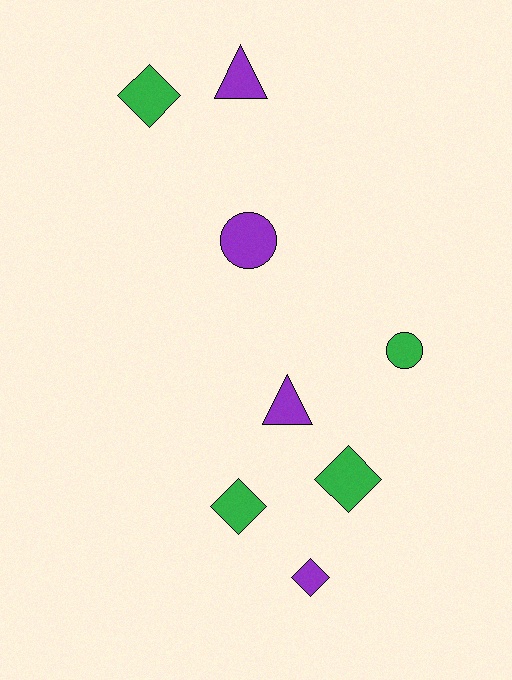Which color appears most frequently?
Purple, with 4 objects.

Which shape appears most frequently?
Diamond, with 4 objects.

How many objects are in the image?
There are 8 objects.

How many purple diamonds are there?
There is 1 purple diamond.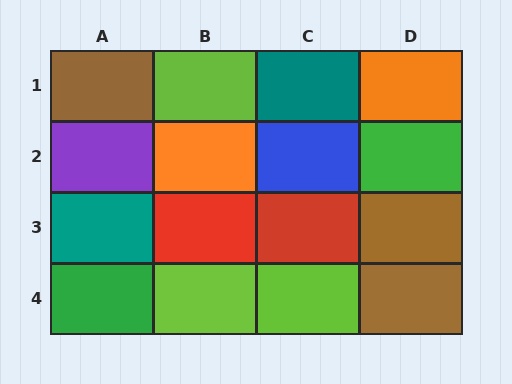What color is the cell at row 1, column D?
Orange.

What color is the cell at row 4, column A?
Green.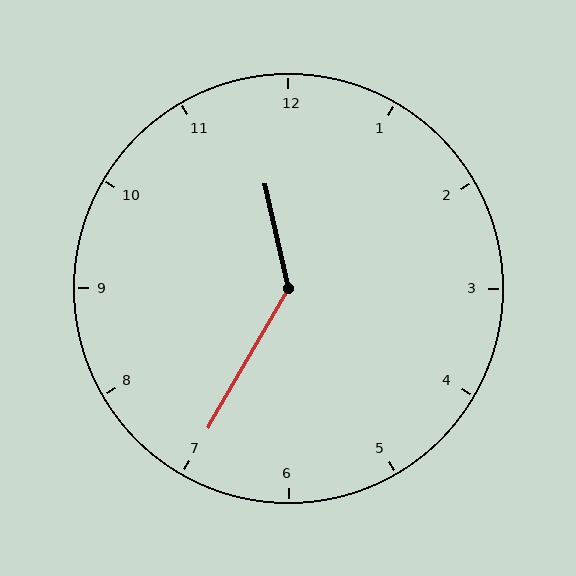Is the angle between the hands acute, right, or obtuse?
It is obtuse.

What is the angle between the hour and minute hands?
Approximately 138 degrees.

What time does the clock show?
11:35.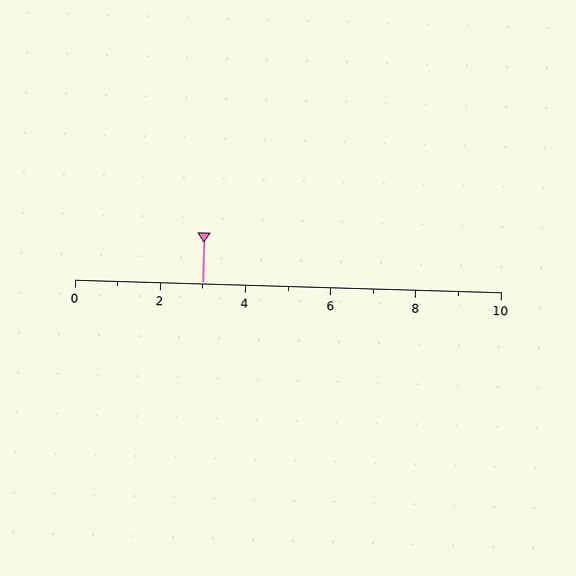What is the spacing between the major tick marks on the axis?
The major ticks are spaced 2 apart.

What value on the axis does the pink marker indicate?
The marker indicates approximately 3.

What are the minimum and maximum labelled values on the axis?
The axis runs from 0 to 10.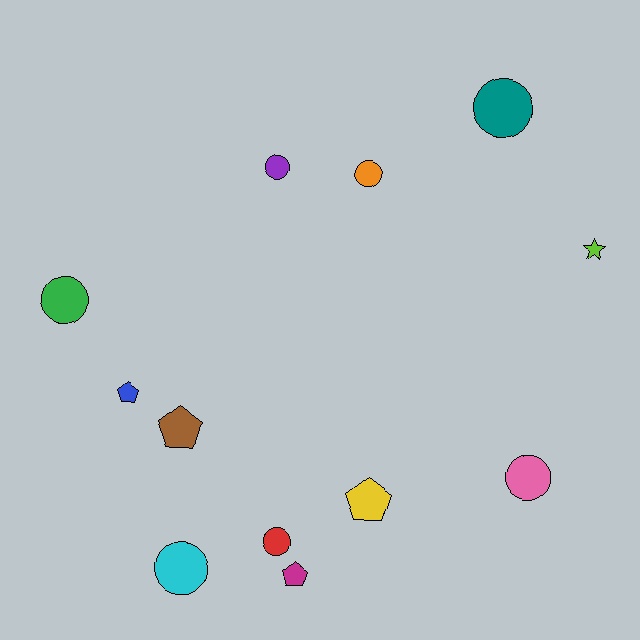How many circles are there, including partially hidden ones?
There are 7 circles.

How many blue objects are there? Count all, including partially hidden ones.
There is 1 blue object.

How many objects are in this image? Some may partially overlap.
There are 12 objects.